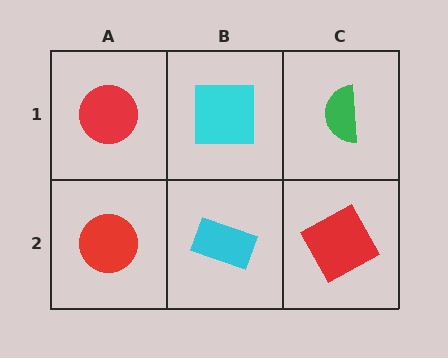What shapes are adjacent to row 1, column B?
A cyan rectangle (row 2, column B), a red circle (row 1, column A), a green semicircle (row 1, column C).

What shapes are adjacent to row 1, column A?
A red circle (row 2, column A), a cyan square (row 1, column B).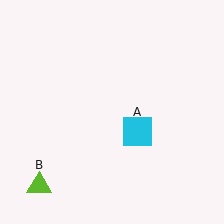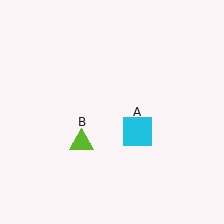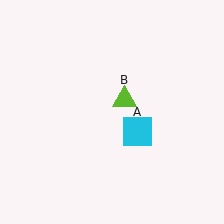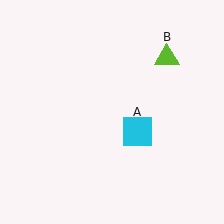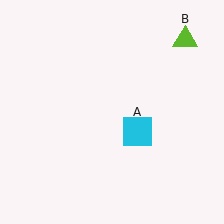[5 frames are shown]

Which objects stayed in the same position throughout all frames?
Cyan square (object A) remained stationary.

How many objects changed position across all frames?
1 object changed position: lime triangle (object B).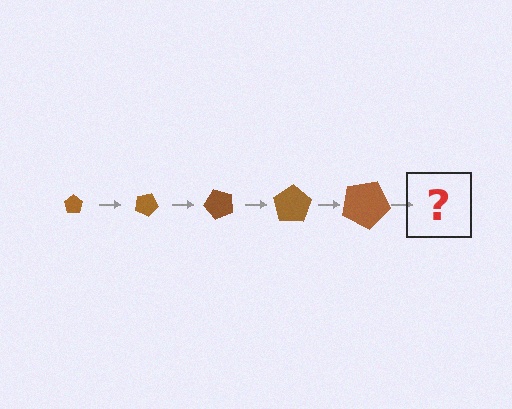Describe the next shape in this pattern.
It should be a pentagon, larger than the previous one and rotated 125 degrees from the start.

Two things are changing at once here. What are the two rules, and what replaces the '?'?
The two rules are that the pentagon grows larger each step and it rotates 25 degrees each step. The '?' should be a pentagon, larger than the previous one and rotated 125 degrees from the start.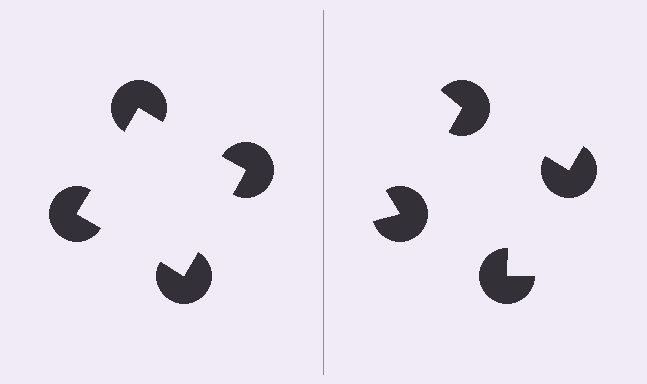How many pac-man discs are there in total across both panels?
8 — 4 on each side.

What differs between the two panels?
The pac-man discs are positioned identically on both sides; only the wedge orientations differ. On the left they align to a square; on the right they are misaligned.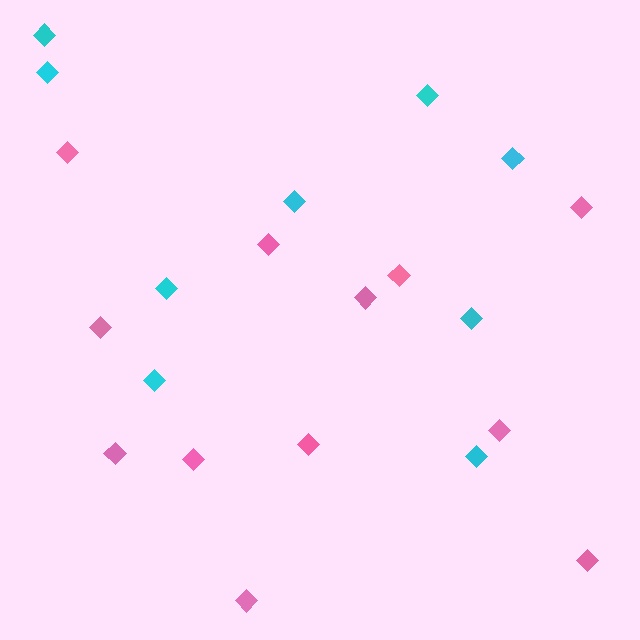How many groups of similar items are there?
There are 2 groups: one group of pink diamonds (12) and one group of cyan diamonds (9).